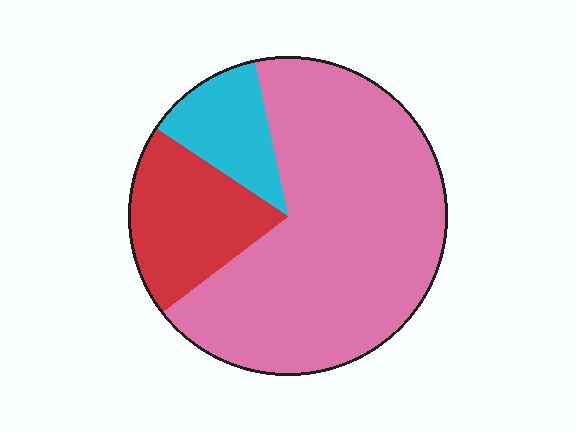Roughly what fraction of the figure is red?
Red takes up about one fifth (1/5) of the figure.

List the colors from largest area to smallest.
From largest to smallest: pink, red, cyan.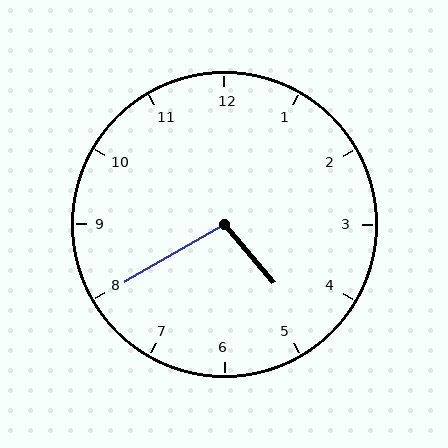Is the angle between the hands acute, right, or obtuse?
It is obtuse.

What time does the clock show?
4:40.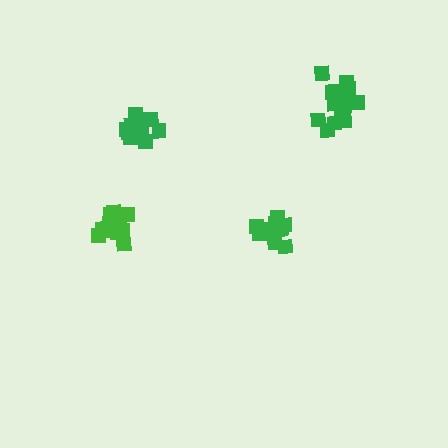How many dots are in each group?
Group 1: 18 dots, Group 2: 13 dots, Group 3: 18 dots, Group 4: 14 dots (63 total).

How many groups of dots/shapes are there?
There are 4 groups.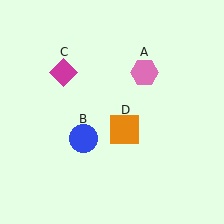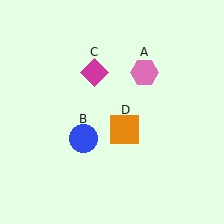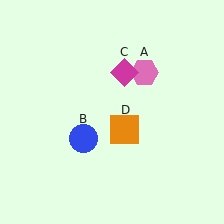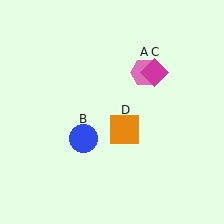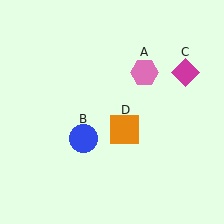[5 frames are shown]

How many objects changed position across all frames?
1 object changed position: magenta diamond (object C).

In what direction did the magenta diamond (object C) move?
The magenta diamond (object C) moved right.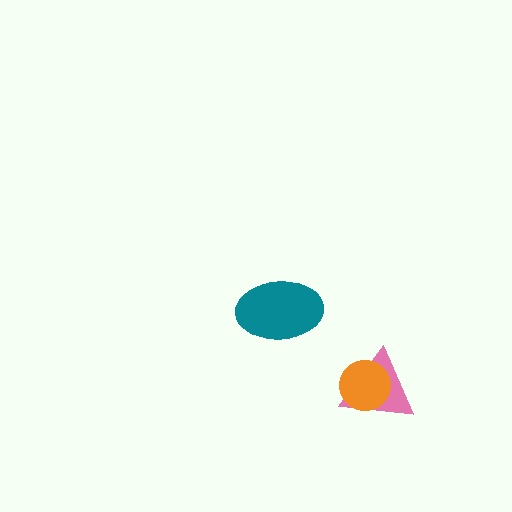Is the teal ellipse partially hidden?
No, no other shape covers it.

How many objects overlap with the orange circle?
1 object overlaps with the orange circle.